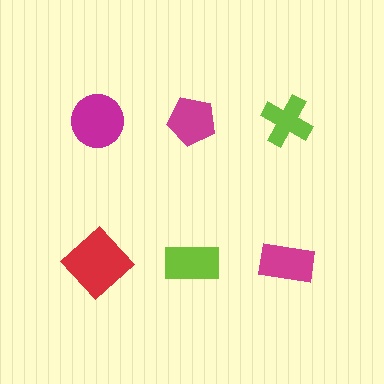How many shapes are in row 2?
3 shapes.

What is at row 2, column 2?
A lime rectangle.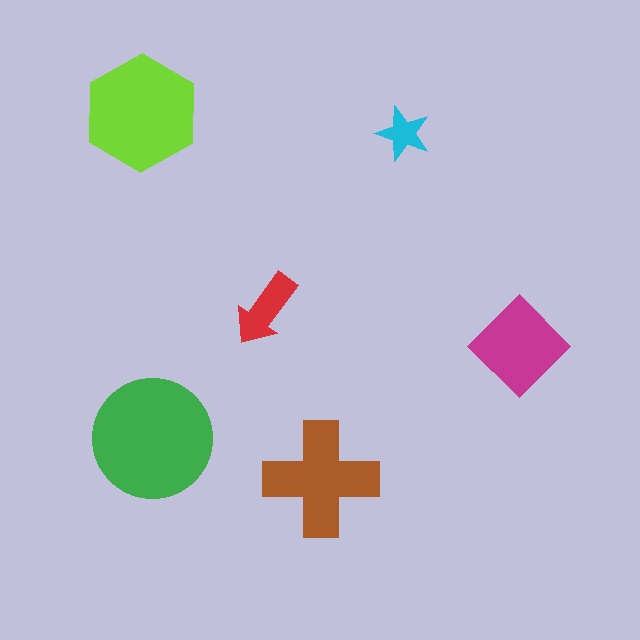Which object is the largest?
The green circle.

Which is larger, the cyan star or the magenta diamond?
The magenta diamond.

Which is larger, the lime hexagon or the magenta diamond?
The lime hexagon.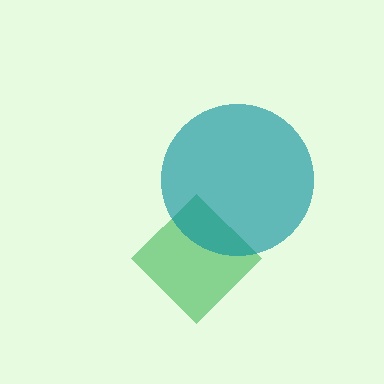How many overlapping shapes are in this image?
There are 2 overlapping shapes in the image.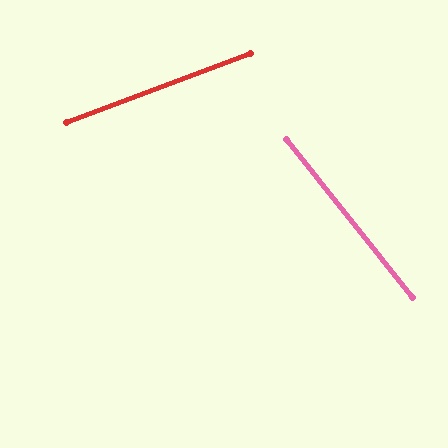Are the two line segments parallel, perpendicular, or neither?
Neither parallel nor perpendicular — they differ by about 72°.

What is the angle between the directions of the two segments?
Approximately 72 degrees.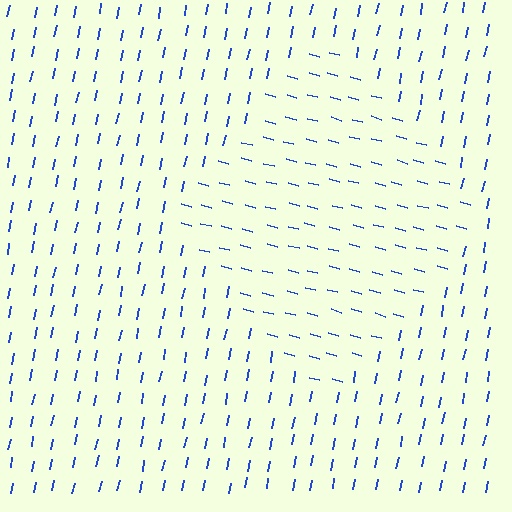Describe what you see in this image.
The image is filled with small blue line segments. A diamond region in the image has lines oriented differently from the surrounding lines, creating a visible texture boundary.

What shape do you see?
I see a diamond.